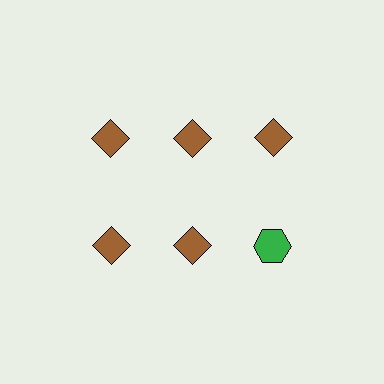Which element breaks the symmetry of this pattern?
The green hexagon in the second row, center column breaks the symmetry. All other shapes are brown diamonds.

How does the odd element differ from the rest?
It differs in both color (green instead of brown) and shape (hexagon instead of diamond).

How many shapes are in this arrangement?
There are 6 shapes arranged in a grid pattern.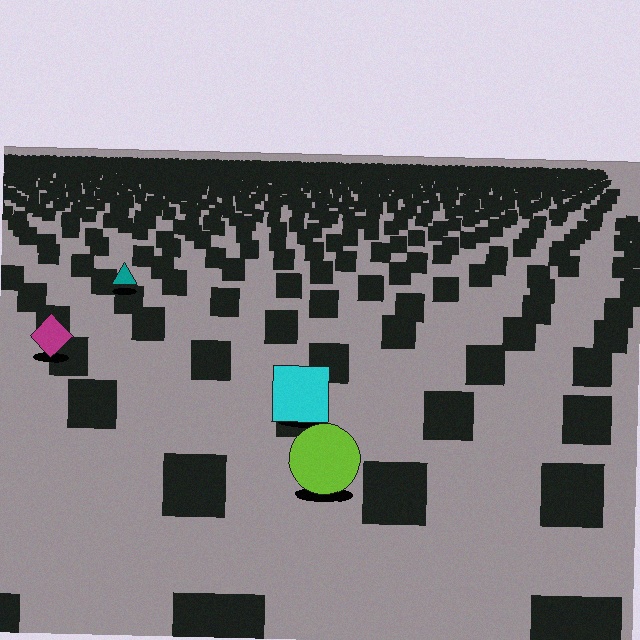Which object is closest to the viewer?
The lime circle is closest. The texture marks near it are larger and more spread out.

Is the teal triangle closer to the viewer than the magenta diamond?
No. The magenta diamond is closer — you can tell from the texture gradient: the ground texture is coarser near it.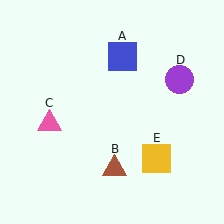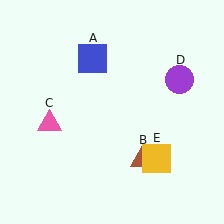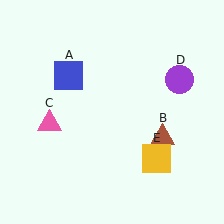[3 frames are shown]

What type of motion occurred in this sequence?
The blue square (object A), brown triangle (object B) rotated counterclockwise around the center of the scene.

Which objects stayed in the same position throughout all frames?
Pink triangle (object C) and purple circle (object D) and yellow square (object E) remained stationary.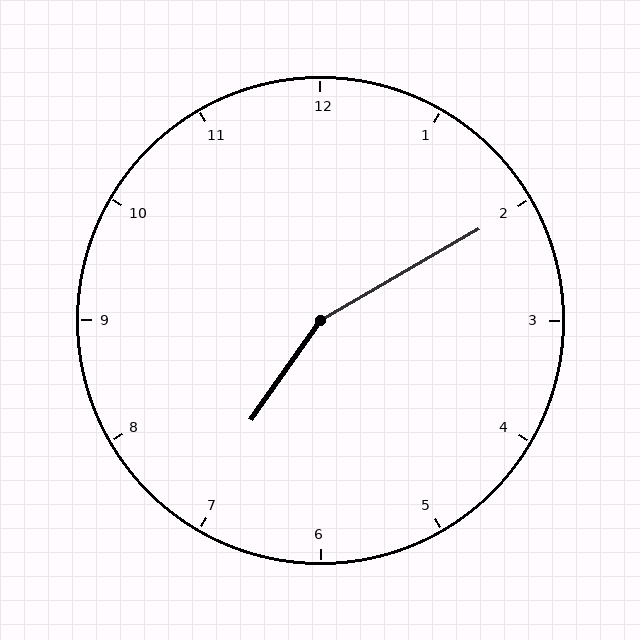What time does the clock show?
7:10.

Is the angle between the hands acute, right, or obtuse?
It is obtuse.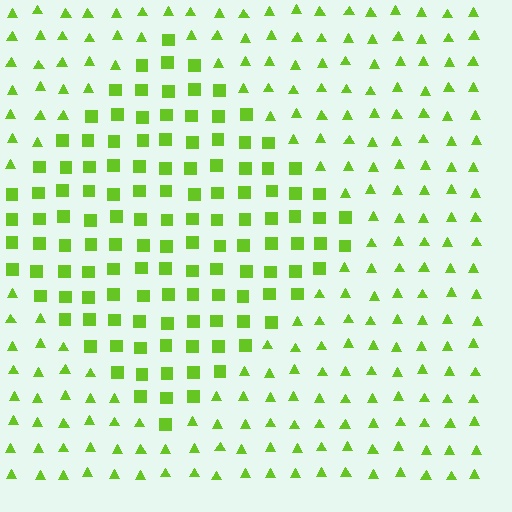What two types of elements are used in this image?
The image uses squares inside the diamond region and triangles outside it.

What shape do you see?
I see a diamond.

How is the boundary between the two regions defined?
The boundary is defined by a change in element shape: squares inside vs. triangles outside. All elements share the same color and spacing.